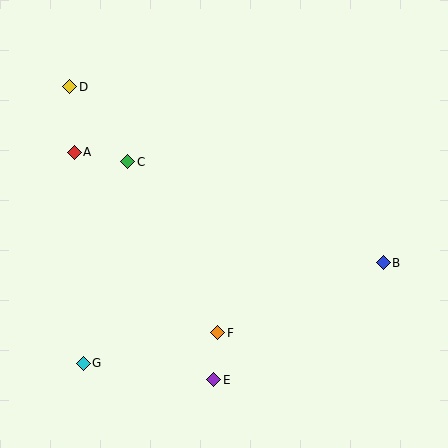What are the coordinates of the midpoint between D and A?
The midpoint between D and A is at (72, 120).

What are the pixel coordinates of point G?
Point G is at (83, 363).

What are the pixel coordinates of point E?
Point E is at (214, 380).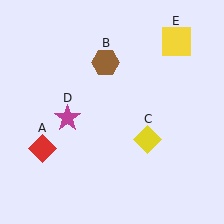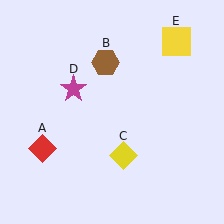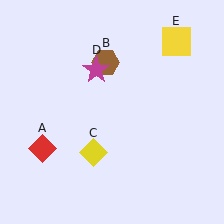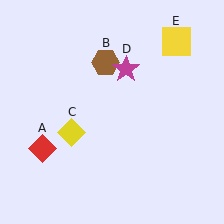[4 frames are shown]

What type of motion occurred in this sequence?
The yellow diamond (object C), magenta star (object D) rotated clockwise around the center of the scene.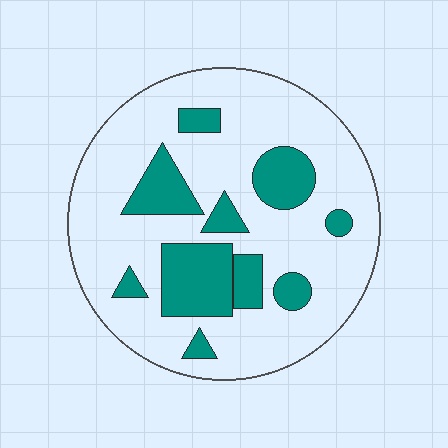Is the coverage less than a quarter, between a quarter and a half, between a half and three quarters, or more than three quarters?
Less than a quarter.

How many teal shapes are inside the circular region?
10.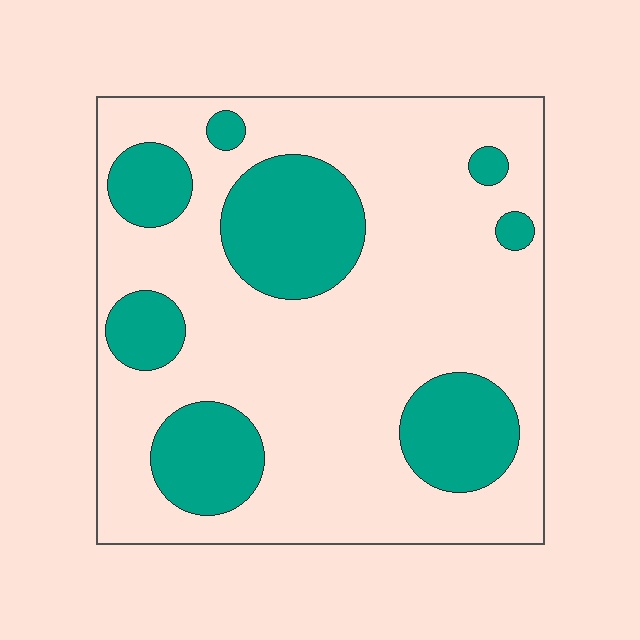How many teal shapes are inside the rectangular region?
8.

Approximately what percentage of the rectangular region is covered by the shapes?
Approximately 25%.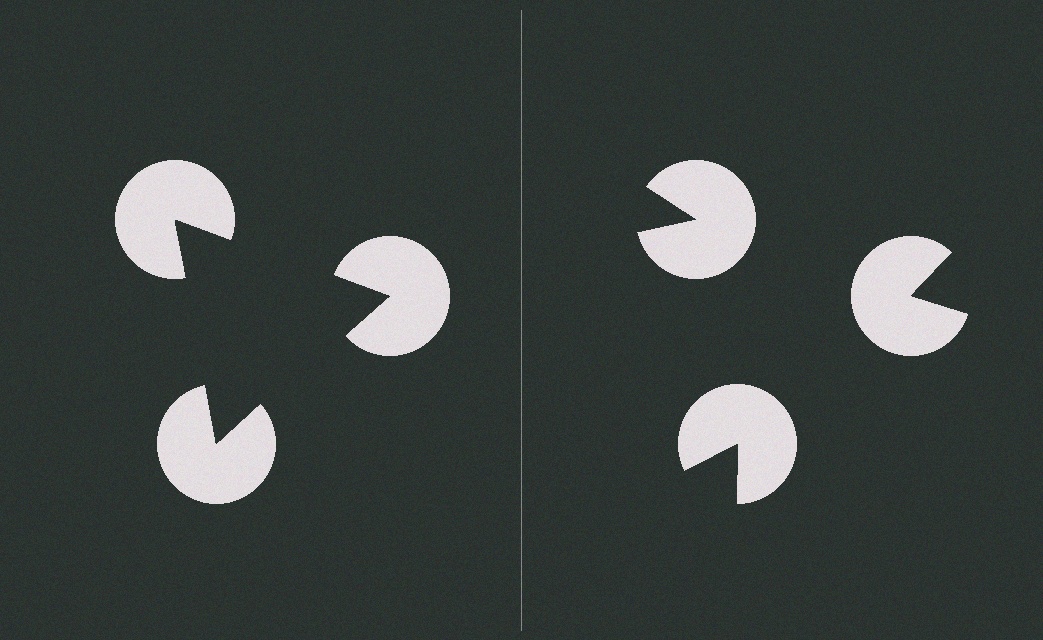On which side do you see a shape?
An illusory triangle appears on the left side. On the right side the wedge cuts are rotated, so no coherent shape forms.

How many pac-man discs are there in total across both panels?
6 — 3 on each side.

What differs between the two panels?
The pac-man discs are positioned identically on both sides; only the wedge orientations differ. On the left they align to a triangle; on the right they are misaligned.